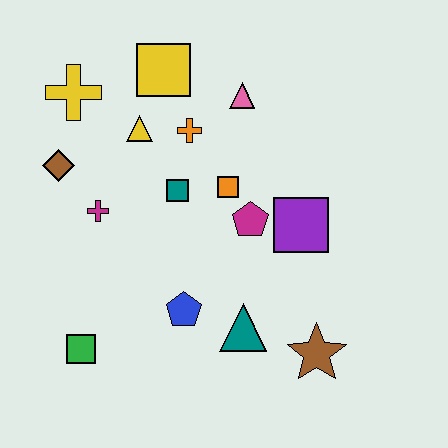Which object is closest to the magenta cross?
The brown diamond is closest to the magenta cross.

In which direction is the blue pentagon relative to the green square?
The blue pentagon is to the right of the green square.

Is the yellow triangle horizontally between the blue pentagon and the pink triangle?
No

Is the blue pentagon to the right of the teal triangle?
No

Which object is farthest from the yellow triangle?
The brown star is farthest from the yellow triangle.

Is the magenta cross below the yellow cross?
Yes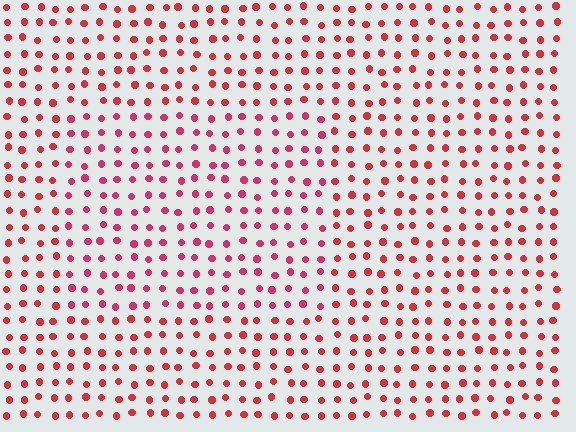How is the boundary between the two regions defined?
The boundary is defined purely by a slight shift in hue (about 18 degrees). Spacing, size, and orientation are identical on both sides.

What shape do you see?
I see a rectangle.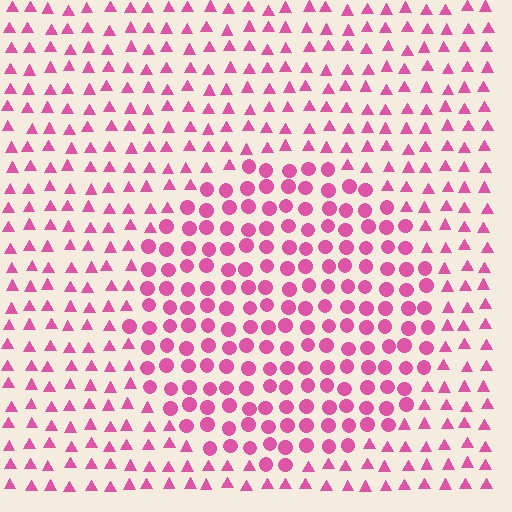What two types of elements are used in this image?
The image uses circles inside the circle region and triangles outside it.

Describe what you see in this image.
The image is filled with small pink elements arranged in a uniform grid. A circle-shaped region contains circles, while the surrounding area contains triangles. The boundary is defined purely by the change in element shape.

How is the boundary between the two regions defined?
The boundary is defined by a change in element shape: circles inside vs. triangles outside. All elements share the same color and spacing.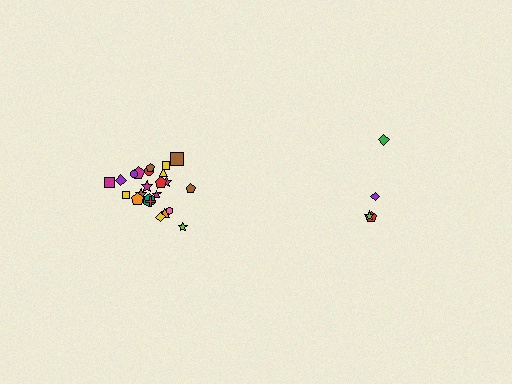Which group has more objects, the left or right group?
The left group.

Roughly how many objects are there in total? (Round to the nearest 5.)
Roughly 30 objects in total.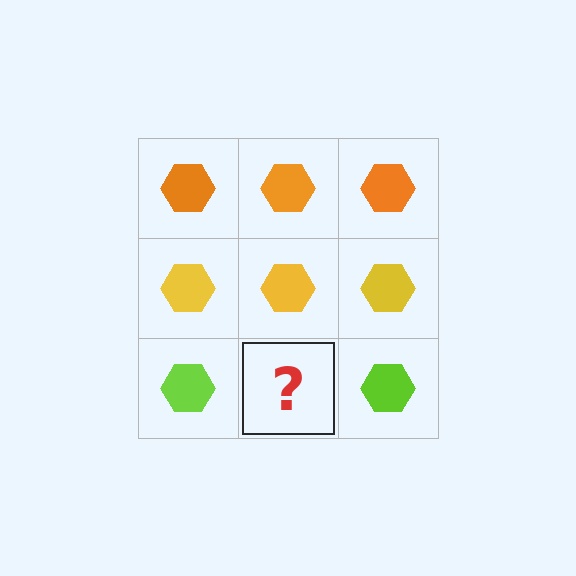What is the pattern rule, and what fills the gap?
The rule is that each row has a consistent color. The gap should be filled with a lime hexagon.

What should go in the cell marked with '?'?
The missing cell should contain a lime hexagon.